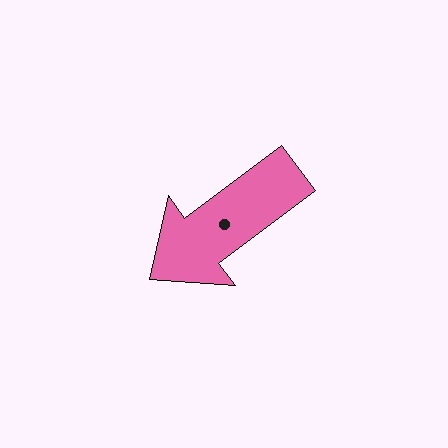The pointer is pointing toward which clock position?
Roughly 8 o'clock.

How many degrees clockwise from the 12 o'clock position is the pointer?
Approximately 233 degrees.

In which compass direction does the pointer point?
Southwest.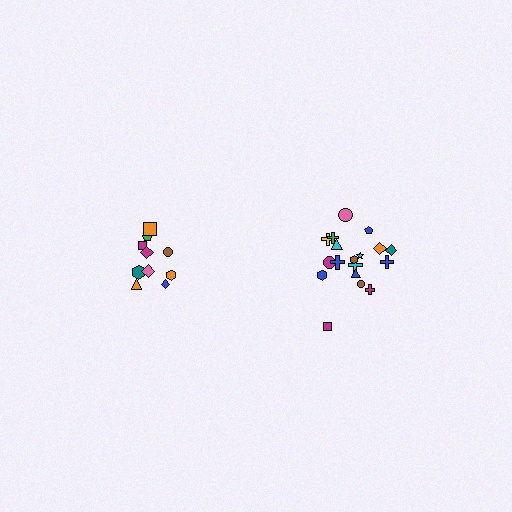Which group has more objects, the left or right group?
The right group.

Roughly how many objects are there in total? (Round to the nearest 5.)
Roughly 30 objects in total.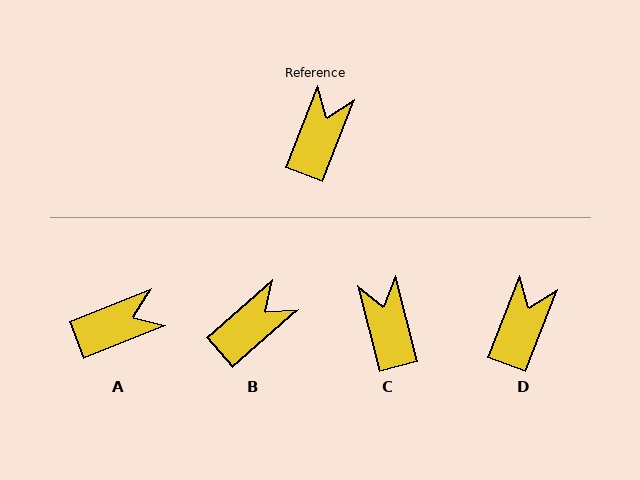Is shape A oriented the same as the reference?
No, it is off by about 47 degrees.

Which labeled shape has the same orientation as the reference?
D.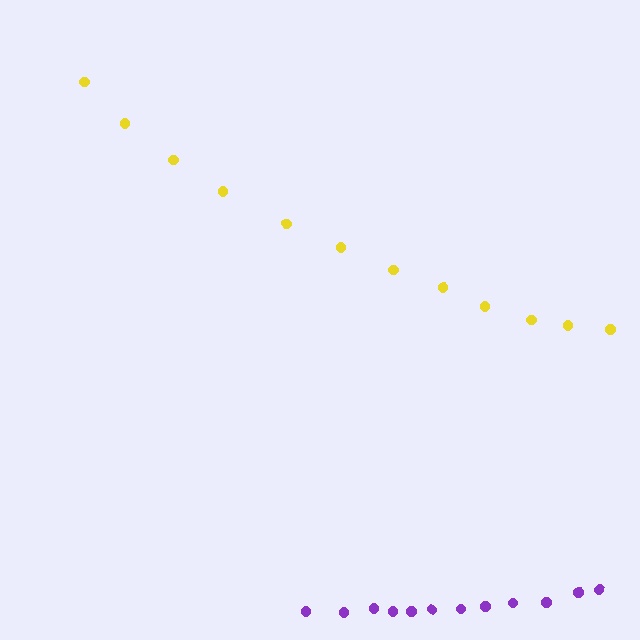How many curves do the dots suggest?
There are 2 distinct paths.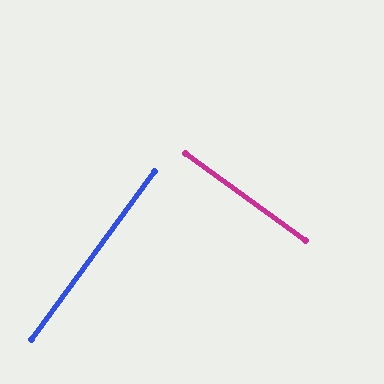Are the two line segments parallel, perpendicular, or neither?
Perpendicular — they meet at approximately 90°.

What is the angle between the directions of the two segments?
Approximately 90 degrees.